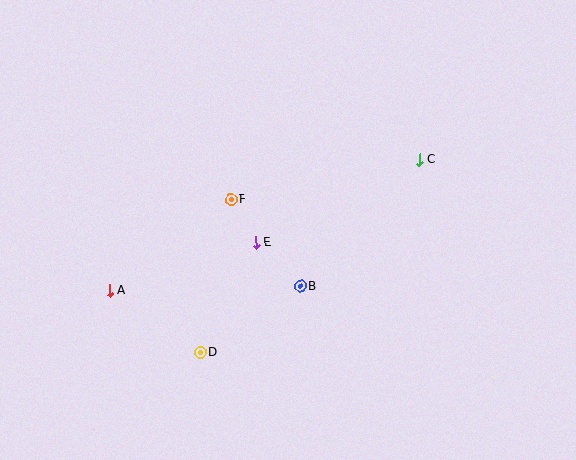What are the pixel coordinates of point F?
Point F is at (231, 199).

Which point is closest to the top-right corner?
Point C is closest to the top-right corner.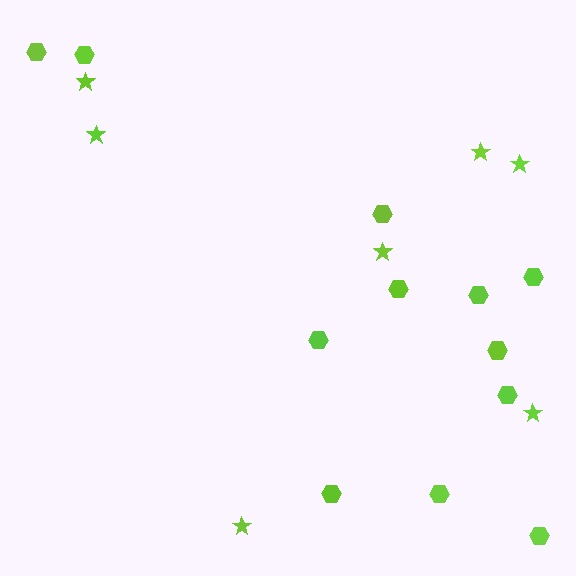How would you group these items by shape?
There are 2 groups: one group of stars (7) and one group of hexagons (12).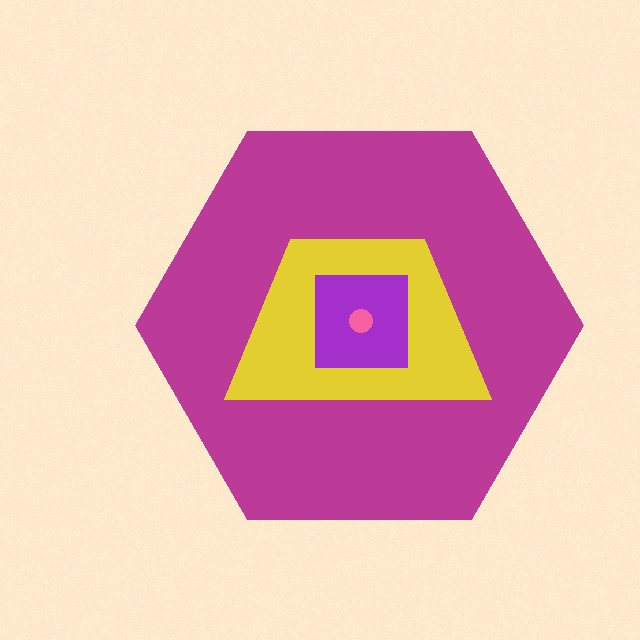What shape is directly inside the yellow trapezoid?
The purple square.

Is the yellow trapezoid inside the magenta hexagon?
Yes.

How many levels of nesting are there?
4.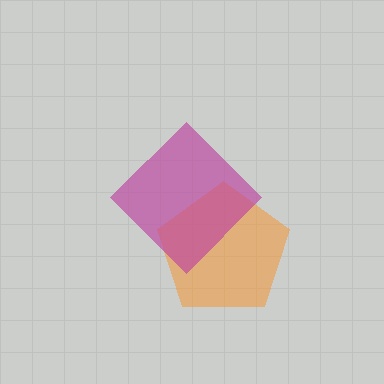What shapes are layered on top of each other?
The layered shapes are: an orange pentagon, a magenta diamond.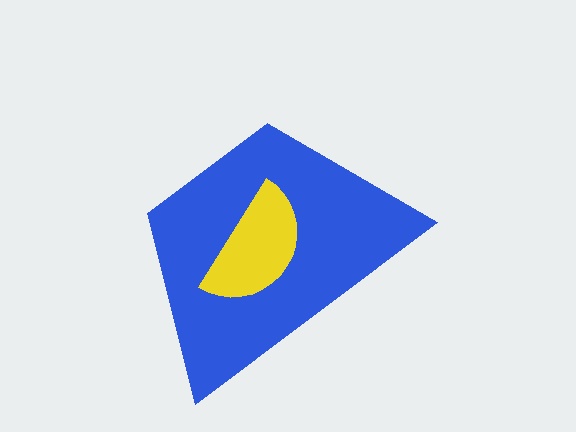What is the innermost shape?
The yellow semicircle.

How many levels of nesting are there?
2.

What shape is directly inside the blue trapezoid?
The yellow semicircle.